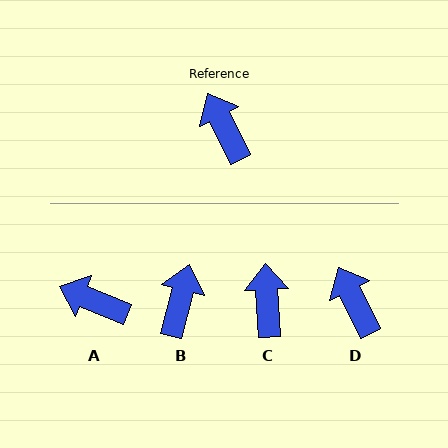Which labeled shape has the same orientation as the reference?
D.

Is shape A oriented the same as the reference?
No, it is off by about 42 degrees.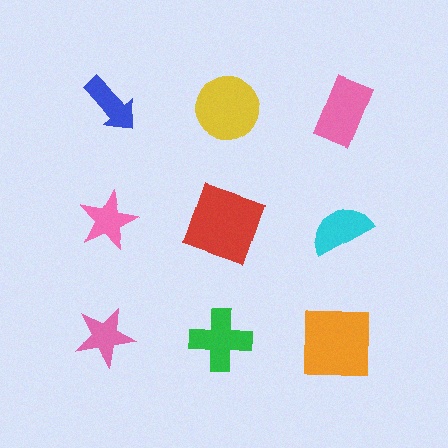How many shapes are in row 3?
3 shapes.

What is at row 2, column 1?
A pink star.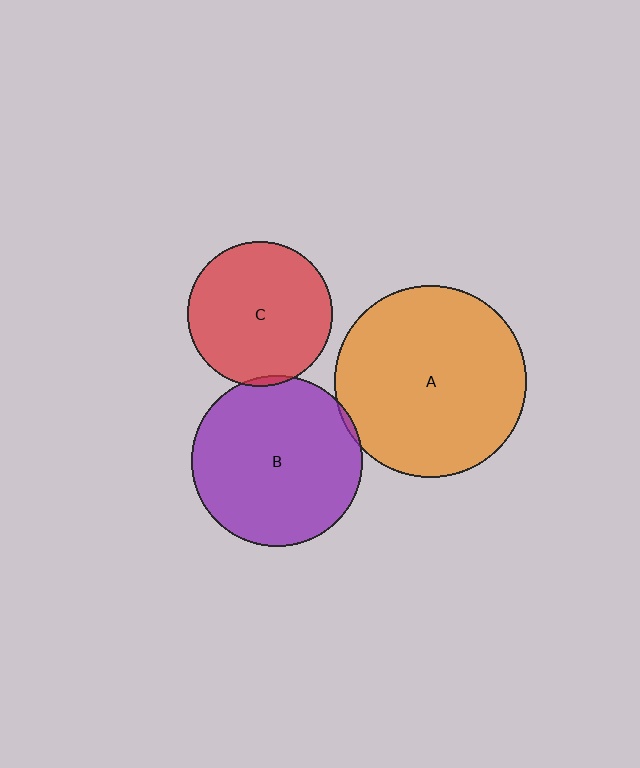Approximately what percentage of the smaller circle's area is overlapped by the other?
Approximately 5%.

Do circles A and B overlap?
Yes.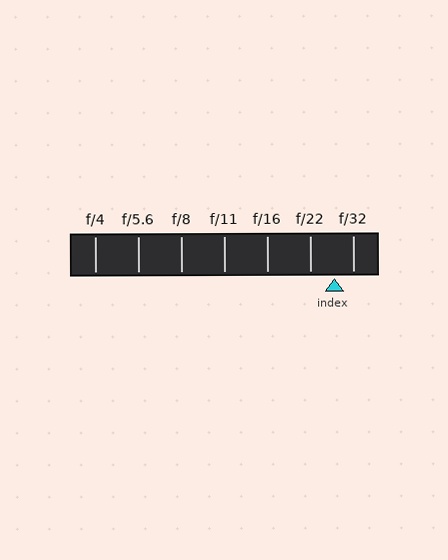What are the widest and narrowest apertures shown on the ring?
The widest aperture shown is f/4 and the narrowest is f/32.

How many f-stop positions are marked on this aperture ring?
There are 7 f-stop positions marked.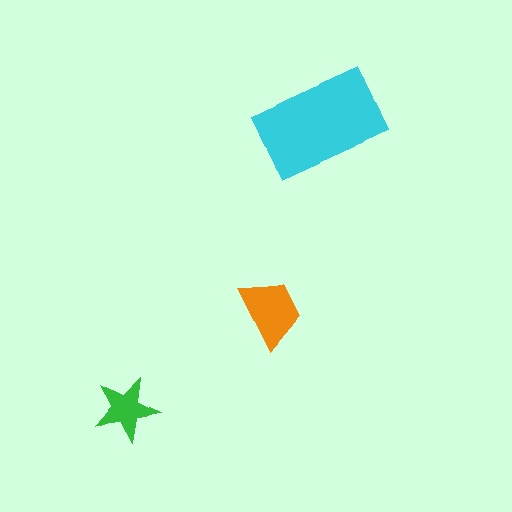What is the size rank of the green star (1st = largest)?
3rd.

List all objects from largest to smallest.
The cyan rectangle, the orange trapezoid, the green star.